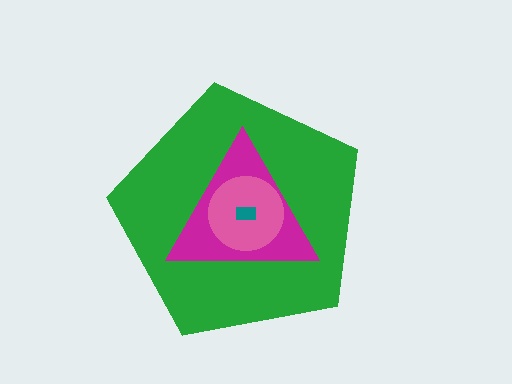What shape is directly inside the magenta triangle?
The pink circle.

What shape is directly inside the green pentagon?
The magenta triangle.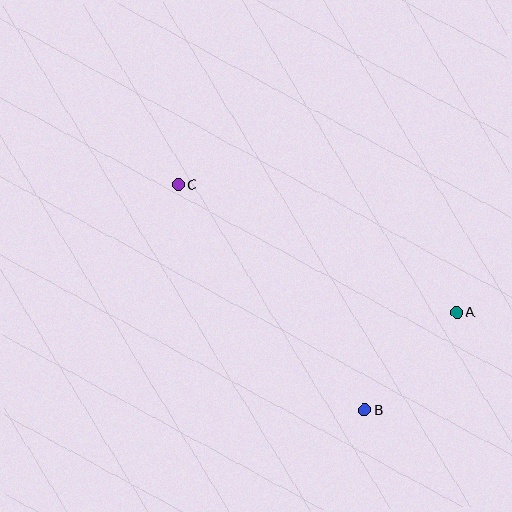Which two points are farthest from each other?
Points A and C are farthest from each other.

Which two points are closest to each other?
Points A and B are closest to each other.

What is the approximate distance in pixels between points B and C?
The distance between B and C is approximately 292 pixels.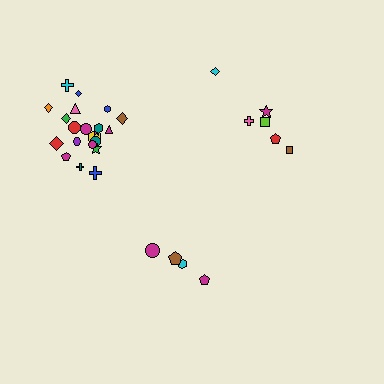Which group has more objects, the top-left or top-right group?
The top-left group.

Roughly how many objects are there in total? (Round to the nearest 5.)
Roughly 30 objects in total.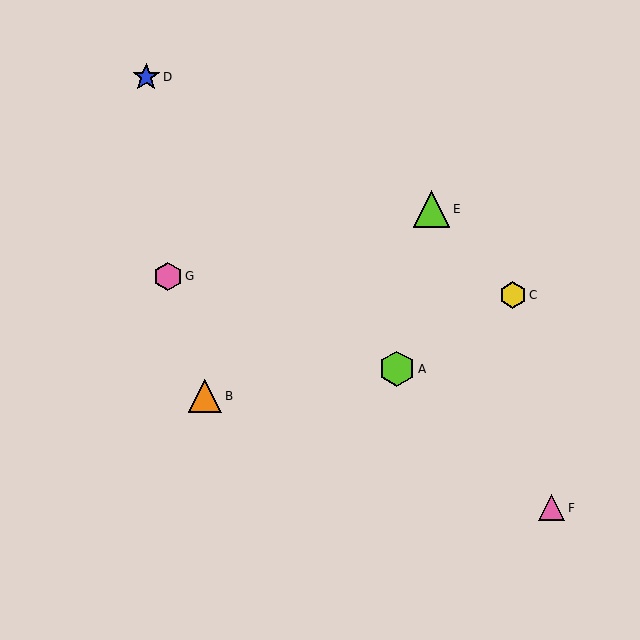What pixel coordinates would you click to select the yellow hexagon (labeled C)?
Click at (513, 295) to select the yellow hexagon C.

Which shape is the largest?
The lime triangle (labeled E) is the largest.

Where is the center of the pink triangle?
The center of the pink triangle is at (552, 508).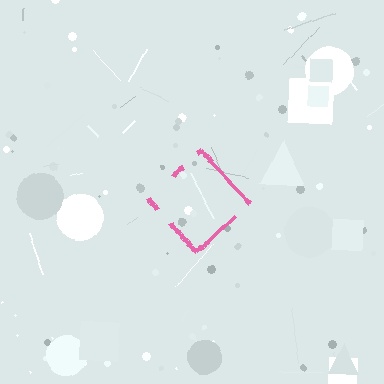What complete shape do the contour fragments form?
The contour fragments form a diamond.